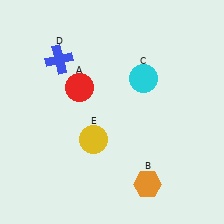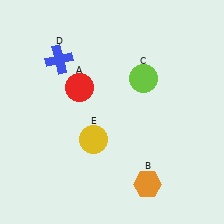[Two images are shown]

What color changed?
The circle (C) changed from cyan in Image 1 to lime in Image 2.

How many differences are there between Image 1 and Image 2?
There is 1 difference between the two images.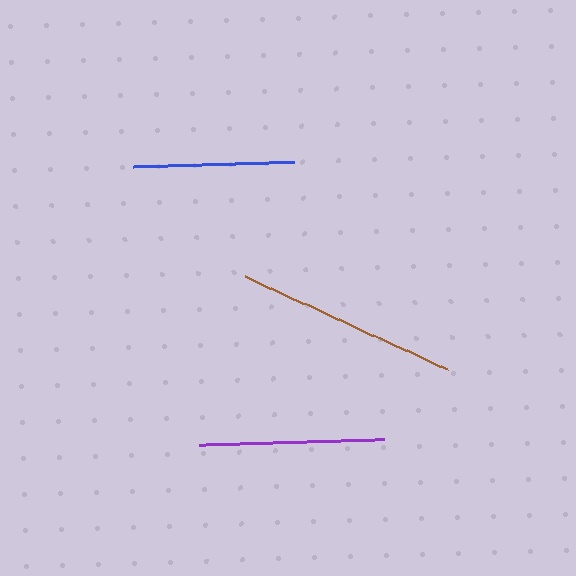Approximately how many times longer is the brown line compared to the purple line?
The brown line is approximately 1.2 times the length of the purple line.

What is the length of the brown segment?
The brown segment is approximately 222 pixels long.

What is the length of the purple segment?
The purple segment is approximately 185 pixels long.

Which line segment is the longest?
The brown line is the longest at approximately 222 pixels.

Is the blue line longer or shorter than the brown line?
The brown line is longer than the blue line.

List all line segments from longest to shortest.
From longest to shortest: brown, purple, blue.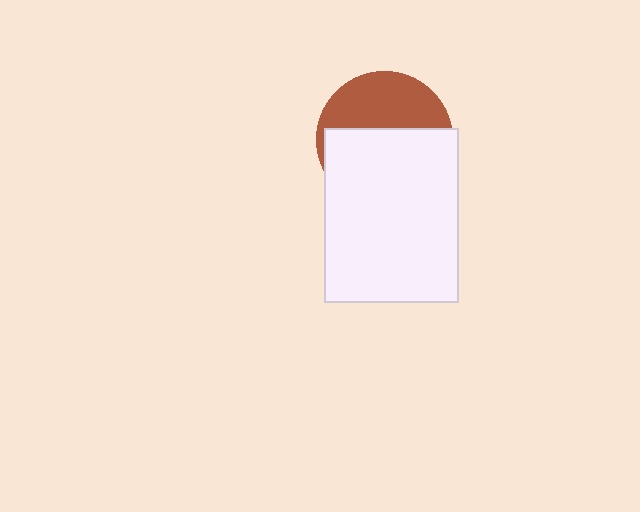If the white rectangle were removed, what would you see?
You would see the complete brown circle.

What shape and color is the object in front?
The object in front is a white rectangle.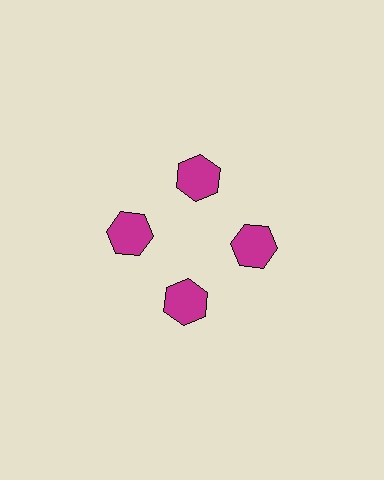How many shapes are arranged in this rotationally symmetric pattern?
There are 4 shapes, arranged in 4 groups of 1.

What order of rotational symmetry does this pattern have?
This pattern has 4-fold rotational symmetry.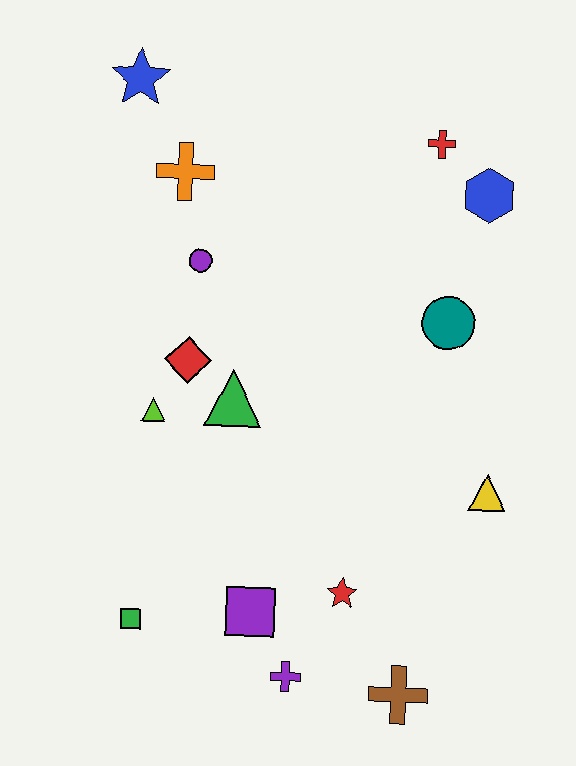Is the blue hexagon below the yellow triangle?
No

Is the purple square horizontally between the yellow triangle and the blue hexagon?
No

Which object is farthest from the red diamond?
The brown cross is farthest from the red diamond.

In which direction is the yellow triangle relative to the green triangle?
The yellow triangle is to the right of the green triangle.